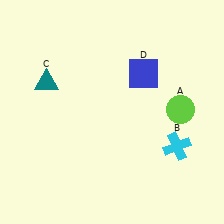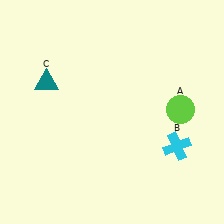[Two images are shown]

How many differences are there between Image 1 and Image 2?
There is 1 difference between the two images.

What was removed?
The blue square (D) was removed in Image 2.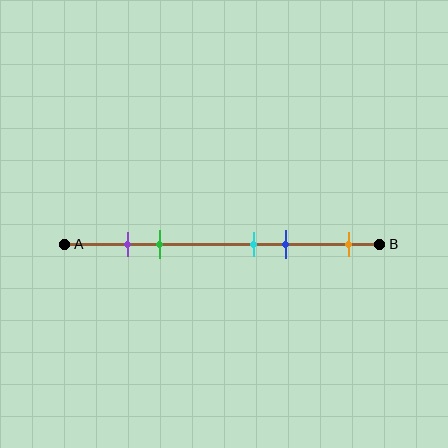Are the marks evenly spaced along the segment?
No, the marks are not evenly spaced.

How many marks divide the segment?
There are 5 marks dividing the segment.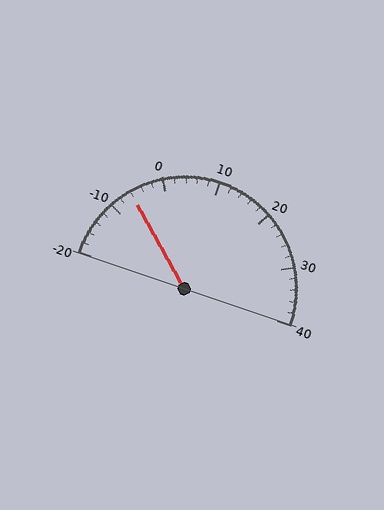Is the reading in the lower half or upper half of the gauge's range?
The reading is in the lower half of the range (-20 to 40).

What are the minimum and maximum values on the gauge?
The gauge ranges from -20 to 40.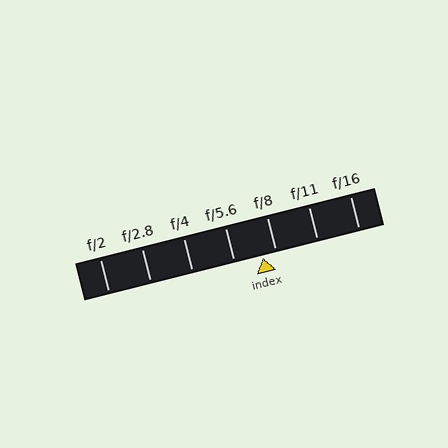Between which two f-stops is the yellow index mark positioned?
The index mark is between f/5.6 and f/8.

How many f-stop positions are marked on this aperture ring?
There are 7 f-stop positions marked.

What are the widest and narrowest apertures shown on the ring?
The widest aperture shown is f/2 and the narrowest is f/16.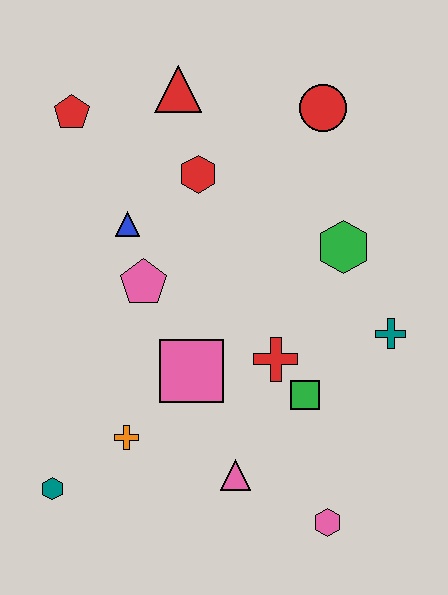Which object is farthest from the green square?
The red pentagon is farthest from the green square.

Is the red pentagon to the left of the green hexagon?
Yes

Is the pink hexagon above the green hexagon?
No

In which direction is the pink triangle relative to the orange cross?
The pink triangle is to the right of the orange cross.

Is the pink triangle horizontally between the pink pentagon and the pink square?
No